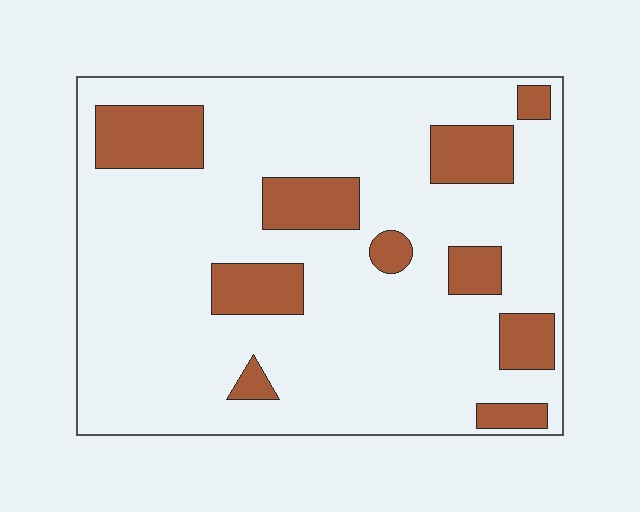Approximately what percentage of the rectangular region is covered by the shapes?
Approximately 20%.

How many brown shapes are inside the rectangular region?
10.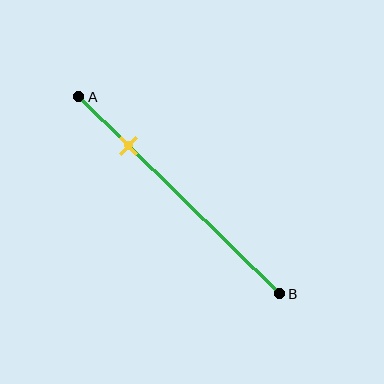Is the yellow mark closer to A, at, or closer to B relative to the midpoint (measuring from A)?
The yellow mark is closer to point A than the midpoint of segment AB.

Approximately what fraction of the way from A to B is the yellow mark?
The yellow mark is approximately 25% of the way from A to B.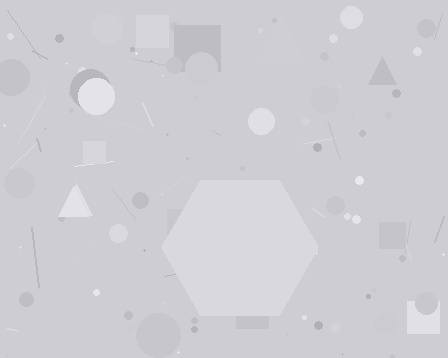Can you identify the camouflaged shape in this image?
The camouflaged shape is a hexagon.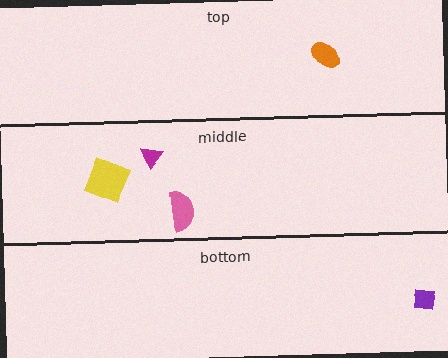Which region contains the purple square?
The bottom region.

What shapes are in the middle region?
The yellow square, the pink semicircle, the magenta triangle.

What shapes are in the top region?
The orange ellipse.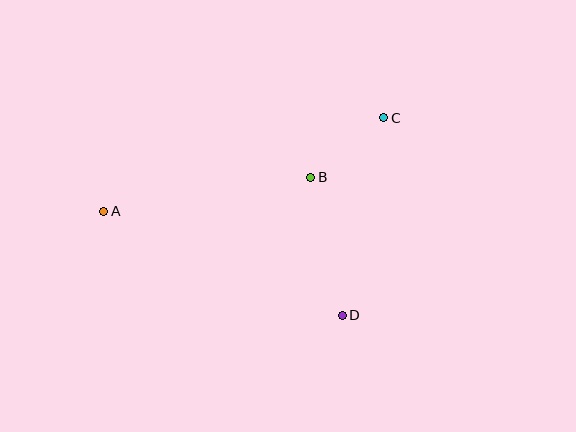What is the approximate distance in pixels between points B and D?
The distance between B and D is approximately 141 pixels.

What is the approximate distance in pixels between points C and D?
The distance between C and D is approximately 202 pixels.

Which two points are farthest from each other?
Points A and C are farthest from each other.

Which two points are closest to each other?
Points B and C are closest to each other.